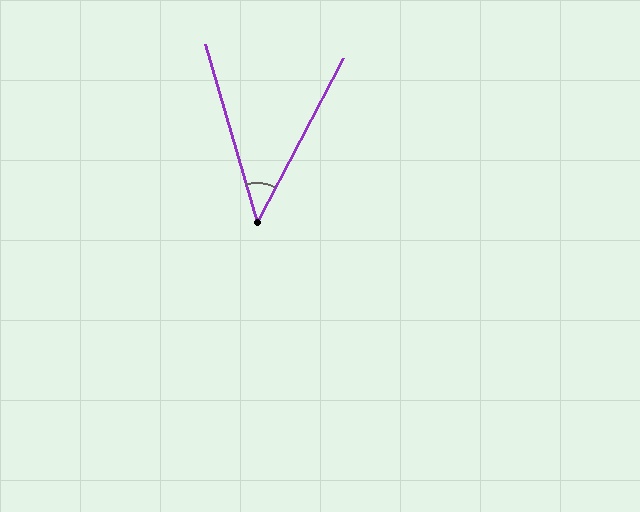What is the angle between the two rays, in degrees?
Approximately 44 degrees.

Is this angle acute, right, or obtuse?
It is acute.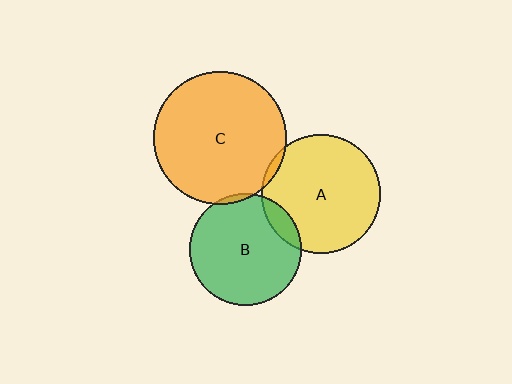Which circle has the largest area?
Circle C (orange).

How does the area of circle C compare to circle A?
Approximately 1.3 times.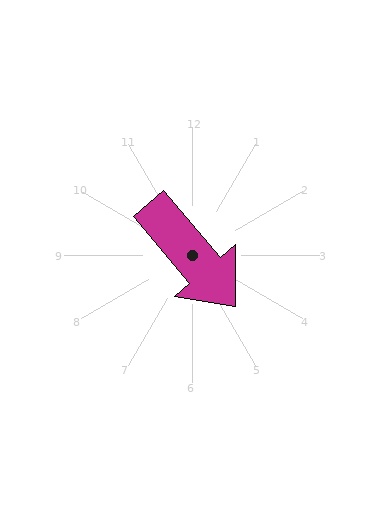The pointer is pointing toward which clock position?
Roughly 5 o'clock.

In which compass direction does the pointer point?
Southeast.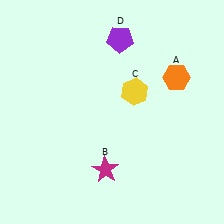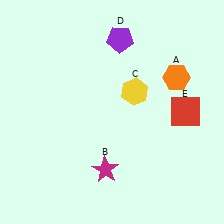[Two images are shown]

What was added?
A red square (E) was added in Image 2.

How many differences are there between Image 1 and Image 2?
There is 1 difference between the two images.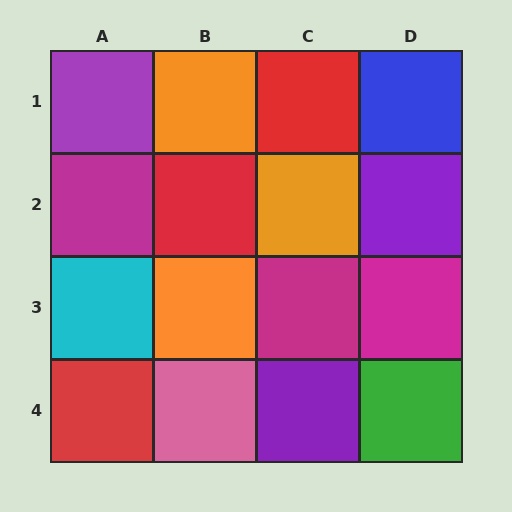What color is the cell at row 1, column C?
Red.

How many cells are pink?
1 cell is pink.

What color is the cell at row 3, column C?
Magenta.